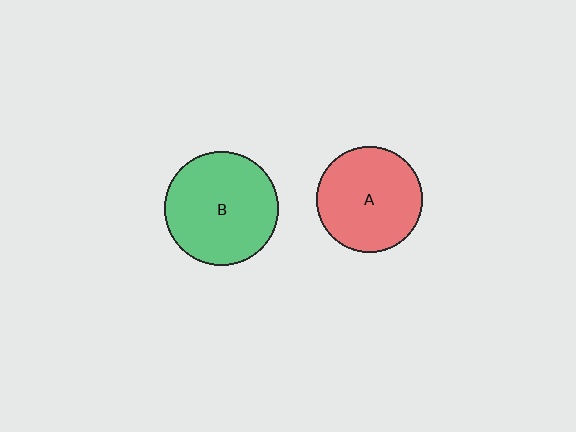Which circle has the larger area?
Circle B (green).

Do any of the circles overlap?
No, none of the circles overlap.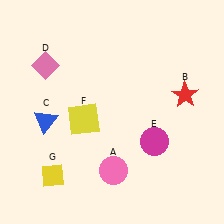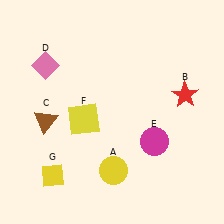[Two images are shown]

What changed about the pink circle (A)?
In Image 1, A is pink. In Image 2, it changed to yellow.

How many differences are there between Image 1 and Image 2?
There are 2 differences between the two images.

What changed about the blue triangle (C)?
In Image 1, C is blue. In Image 2, it changed to brown.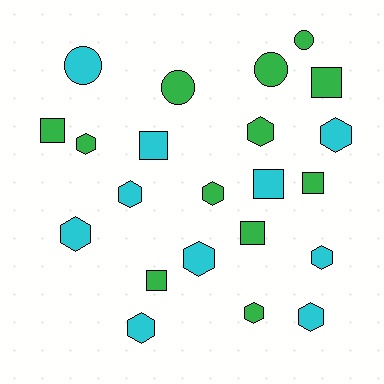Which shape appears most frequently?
Hexagon, with 11 objects.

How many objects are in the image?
There are 22 objects.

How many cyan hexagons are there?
There are 7 cyan hexagons.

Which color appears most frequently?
Green, with 12 objects.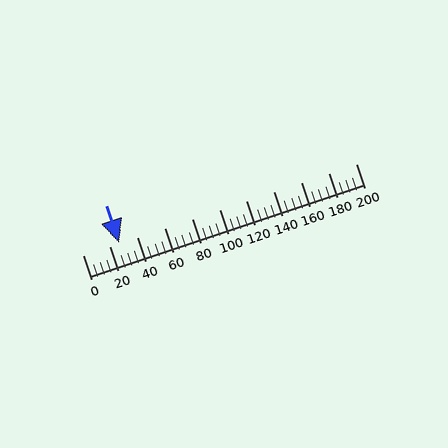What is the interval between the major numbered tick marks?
The major tick marks are spaced 20 units apart.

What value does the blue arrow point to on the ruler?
The blue arrow points to approximately 27.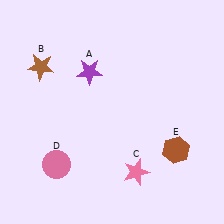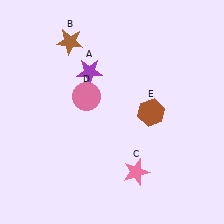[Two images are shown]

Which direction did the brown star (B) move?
The brown star (B) moved right.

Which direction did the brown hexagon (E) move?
The brown hexagon (E) moved up.